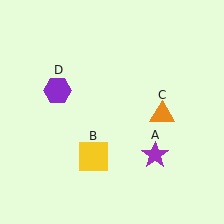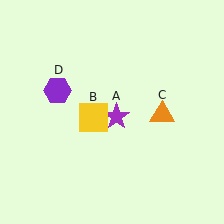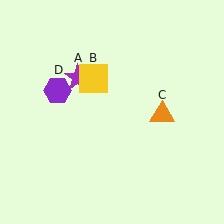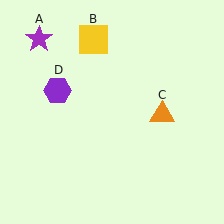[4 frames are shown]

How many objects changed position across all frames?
2 objects changed position: purple star (object A), yellow square (object B).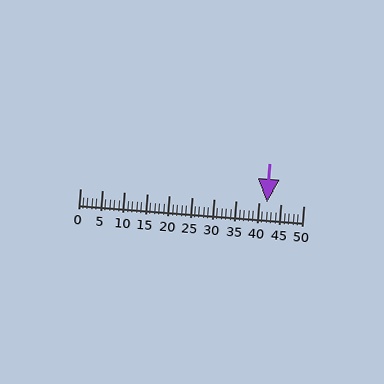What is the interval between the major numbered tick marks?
The major tick marks are spaced 5 units apart.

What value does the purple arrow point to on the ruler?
The purple arrow points to approximately 42.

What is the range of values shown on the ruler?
The ruler shows values from 0 to 50.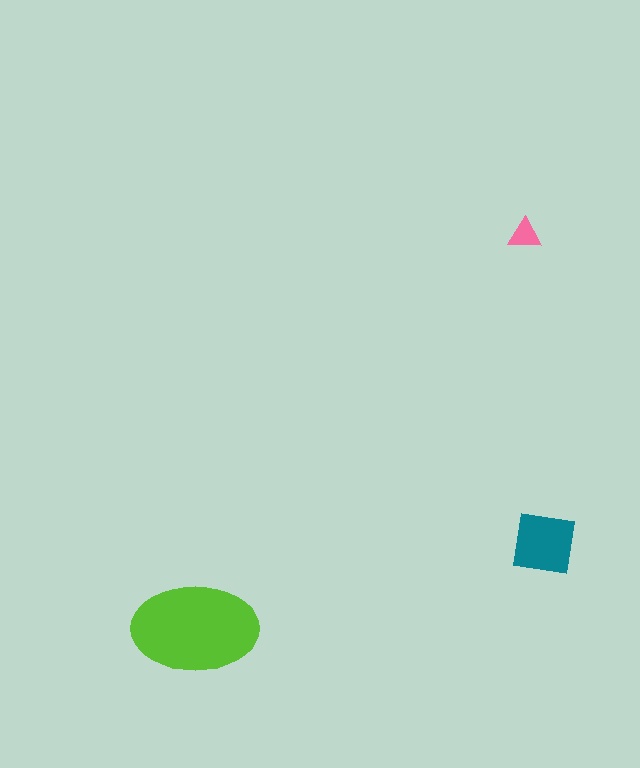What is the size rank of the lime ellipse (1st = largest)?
1st.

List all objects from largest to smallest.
The lime ellipse, the teal square, the pink triangle.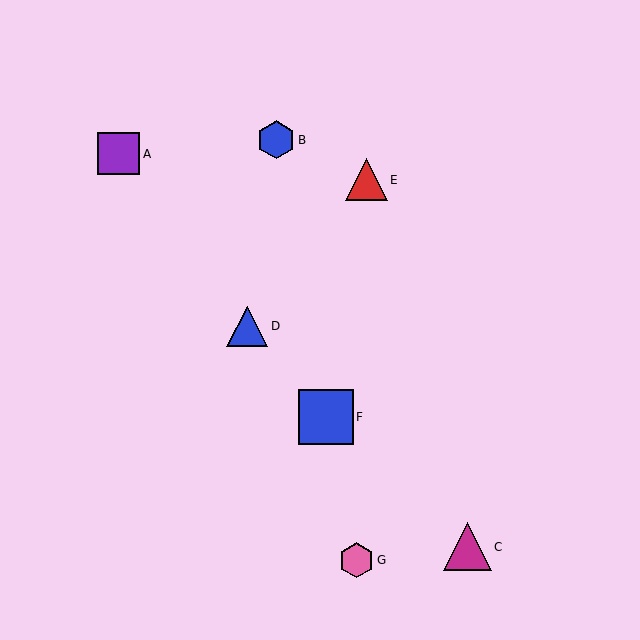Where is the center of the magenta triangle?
The center of the magenta triangle is at (467, 547).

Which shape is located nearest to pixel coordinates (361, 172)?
The red triangle (labeled E) at (366, 180) is nearest to that location.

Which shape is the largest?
The blue square (labeled F) is the largest.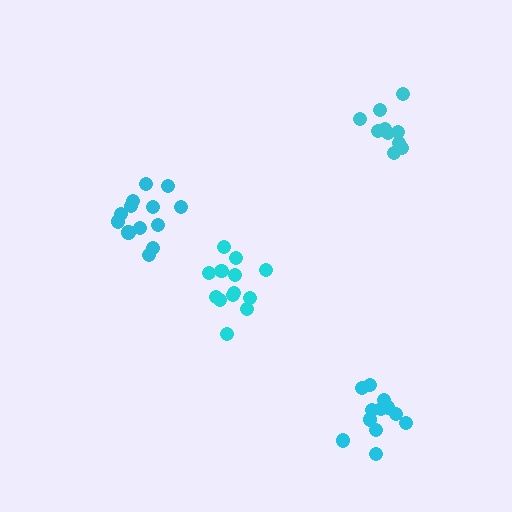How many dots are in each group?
Group 1: 13 dots, Group 2: 10 dots, Group 3: 14 dots, Group 4: 14 dots (51 total).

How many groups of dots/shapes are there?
There are 4 groups.